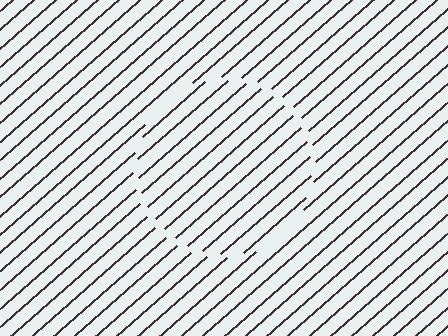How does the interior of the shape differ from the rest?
The interior of the shape contains the same grating, shifted by half a period — the contour is defined by the phase discontinuity where line-ends from the inner and outer gratings abut.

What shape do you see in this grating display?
An illusory circle. The interior of the shape contains the same grating, shifted by half a period — the contour is defined by the phase discontinuity where line-ends from the inner and outer gratings abut.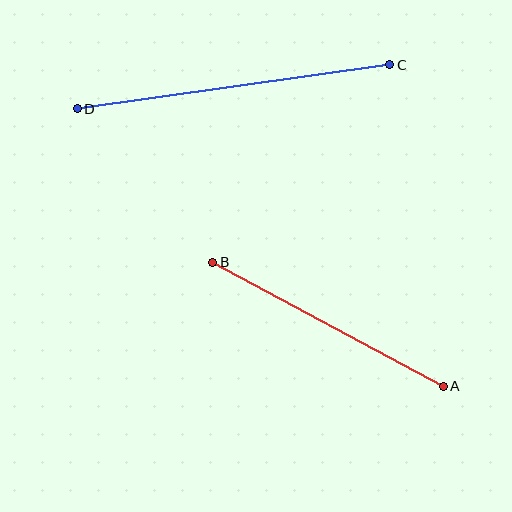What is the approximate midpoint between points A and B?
The midpoint is at approximately (328, 324) pixels.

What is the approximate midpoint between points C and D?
The midpoint is at approximately (233, 87) pixels.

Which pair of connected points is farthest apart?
Points C and D are farthest apart.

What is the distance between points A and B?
The distance is approximately 262 pixels.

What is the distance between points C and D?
The distance is approximately 315 pixels.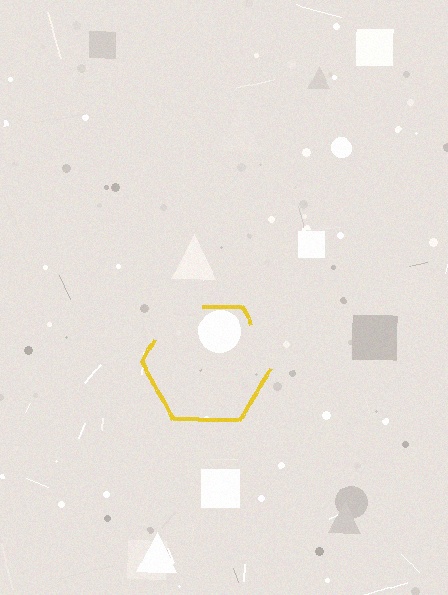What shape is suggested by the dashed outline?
The dashed outline suggests a hexagon.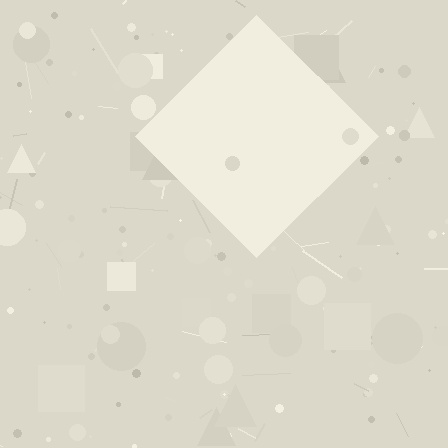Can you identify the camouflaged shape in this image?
The camouflaged shape is a diamond.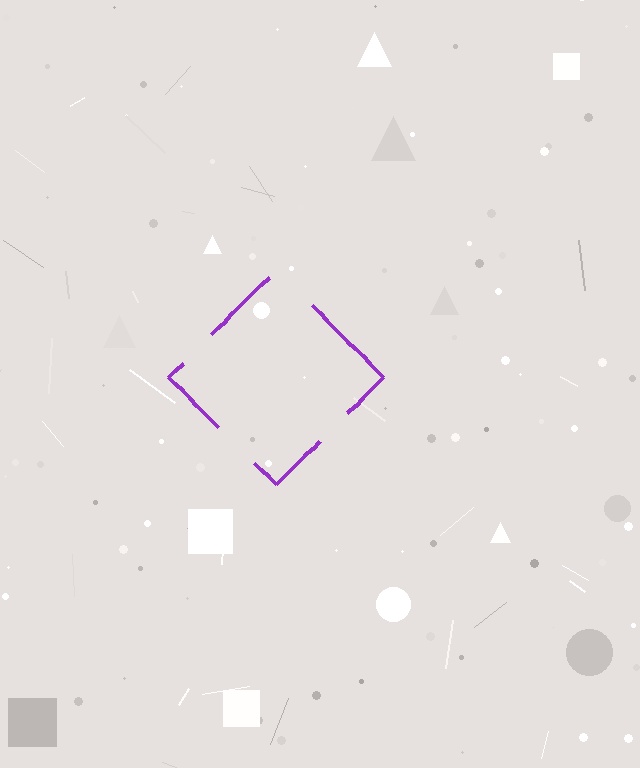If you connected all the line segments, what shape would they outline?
They would outline a diamond.